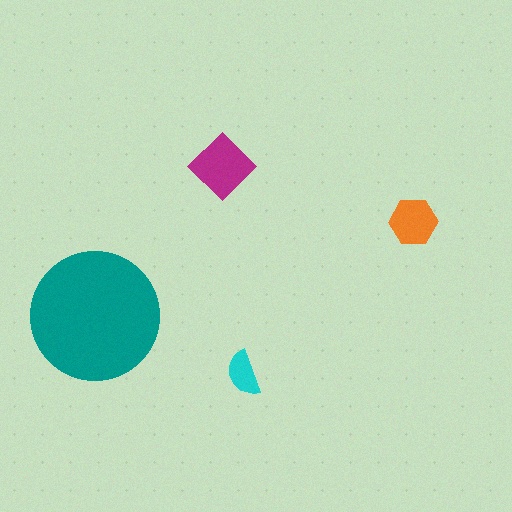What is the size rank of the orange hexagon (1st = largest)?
3rd.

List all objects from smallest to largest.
The cyan semicircle, the orange hexagon, the magenta diamond, the teal circle.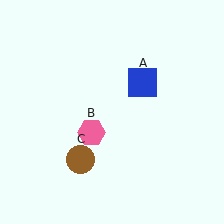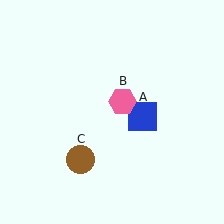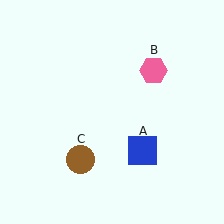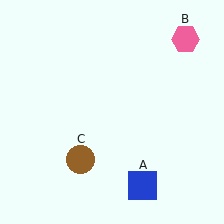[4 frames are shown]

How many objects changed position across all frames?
2 objects changed position: blue square (object A), pink hexagon (object B).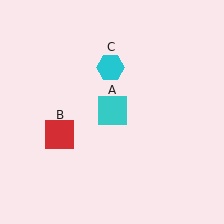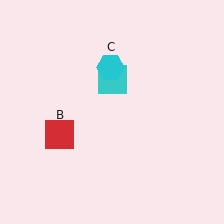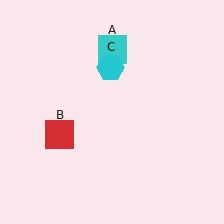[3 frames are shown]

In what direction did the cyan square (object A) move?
The cyan square (object A) moved up.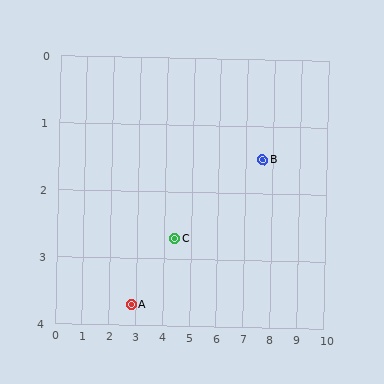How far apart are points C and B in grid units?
Points C and B are about 3.4 grid units apart.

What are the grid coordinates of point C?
Point C is at approximately (4.4, 2.7).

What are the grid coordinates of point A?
Point A is at approximately (2.8, 3.7).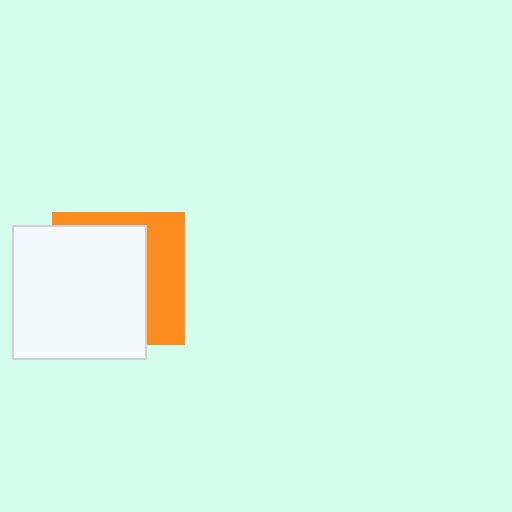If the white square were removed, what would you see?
You would see the complete orange square.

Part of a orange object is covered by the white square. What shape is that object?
It is a square.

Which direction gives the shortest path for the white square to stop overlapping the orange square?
Moving left gives the shortest separation.